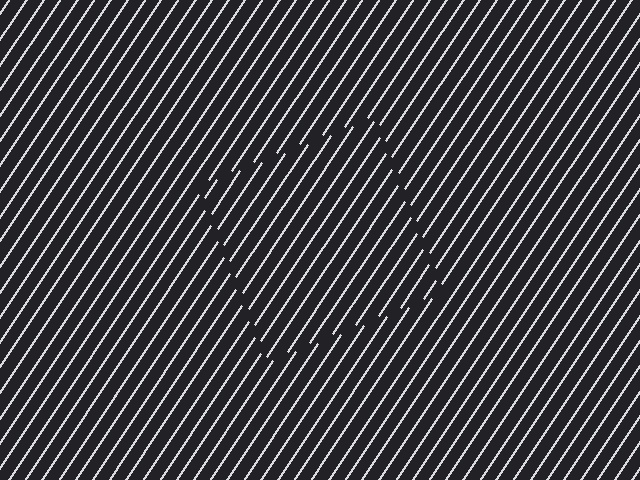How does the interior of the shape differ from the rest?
The interior of the shape contains the same grating, shifted by half a period — the contour is defined by the phase discontinuity where line-ends from the inner and outer gratings abut.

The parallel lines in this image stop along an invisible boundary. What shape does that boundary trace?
An illusory square. The interior of the shape contains the same grating, shifted by half a period — the contour is defined by the phase discontinuity where line-ends from the inner and outer gratings abut.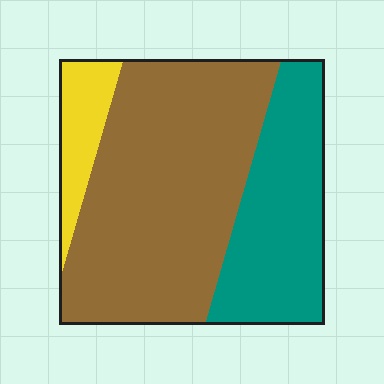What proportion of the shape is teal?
Teal covers around 30% of the shape.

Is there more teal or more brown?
Brown.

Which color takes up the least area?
Yellow, at roughly 10%.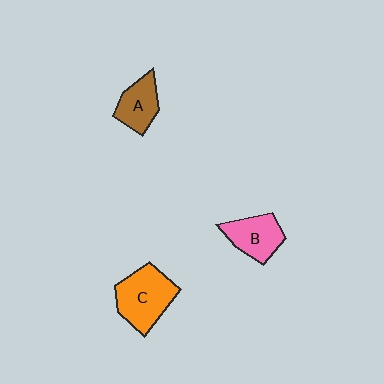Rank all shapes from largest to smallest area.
From largest to smallest: C (orange), B (pink), A (brown).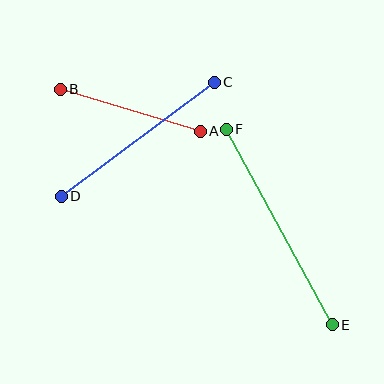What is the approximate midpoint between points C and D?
The midpoint is at approximately (138, 139) pixels.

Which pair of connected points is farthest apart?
Points E and F are farthest apart.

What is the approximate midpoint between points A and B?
The midpoint is at approximately (130, 110) pixels.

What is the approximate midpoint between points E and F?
The midpoint is at approximately (279, 227) pixels.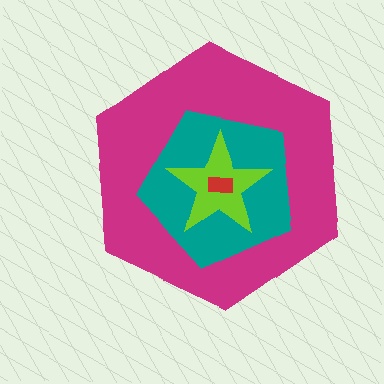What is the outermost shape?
The magenta hexagon.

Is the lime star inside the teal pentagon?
Yes.